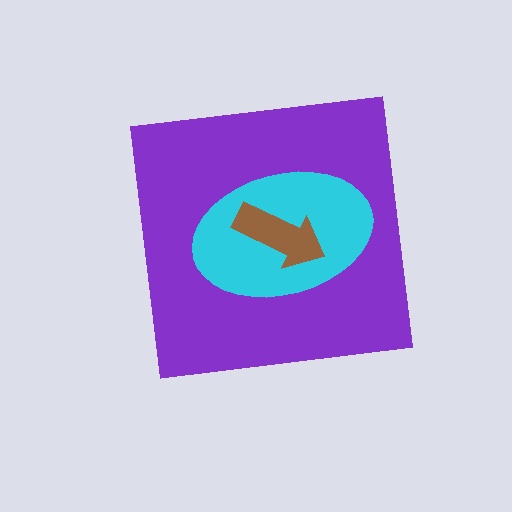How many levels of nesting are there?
3.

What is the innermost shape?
The brown arrow.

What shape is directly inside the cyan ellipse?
The brown arrow.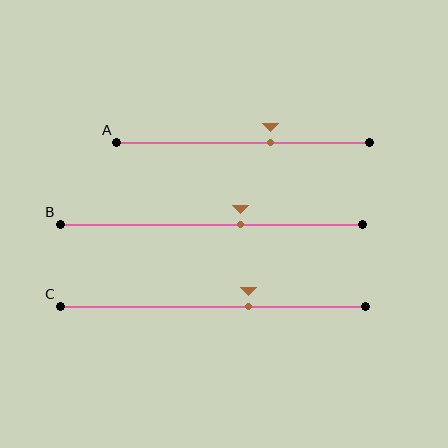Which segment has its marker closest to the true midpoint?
Segment B has its marker closest to the true midpoint.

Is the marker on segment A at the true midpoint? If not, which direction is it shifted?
No, the marker on segment A is shifted to the right by about 11% of the segment length.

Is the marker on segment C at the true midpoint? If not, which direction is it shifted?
No, the marker on segment C is shifted to the right by about 12% of the segment length.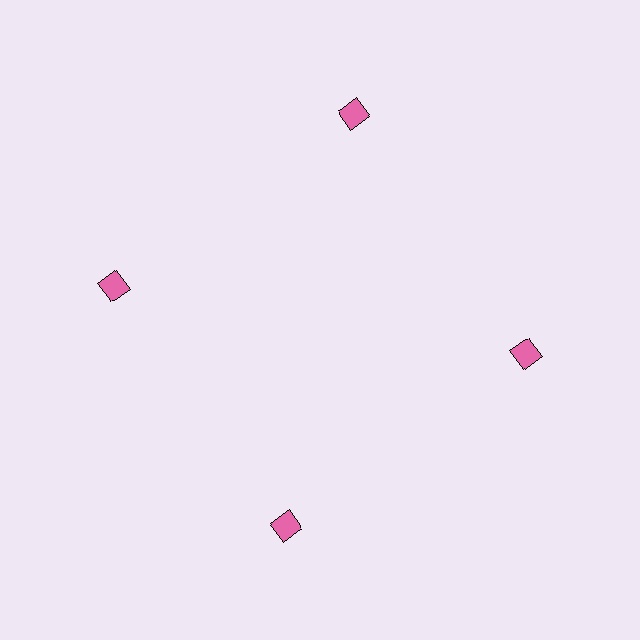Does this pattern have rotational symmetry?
Yes, this pattern has 4-fold rotational symmetry. It looks the same after rotating 90 degrees around the center.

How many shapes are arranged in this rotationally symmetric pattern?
There are 4 shapes, arranged in 4 groups of 1.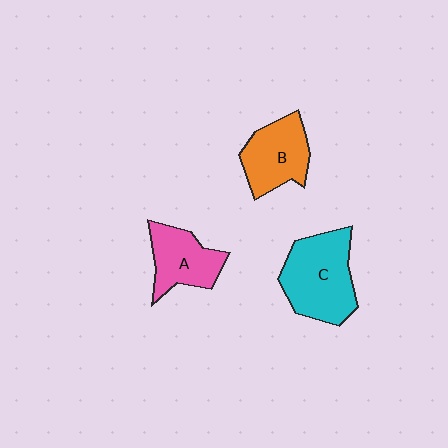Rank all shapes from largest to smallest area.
From largest to smallest: C (cyan), B (orange), A (pink).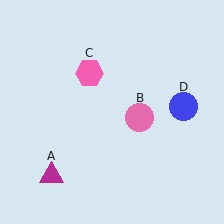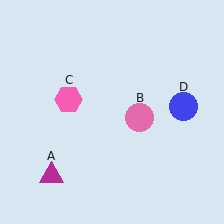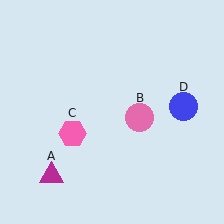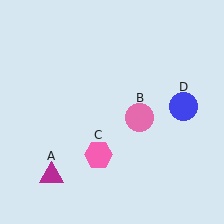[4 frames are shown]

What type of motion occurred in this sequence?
The pink hexagon (object C) rotated counterclockwise around the center of the scene.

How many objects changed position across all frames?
1 object changed position: pink hexagon (object C).